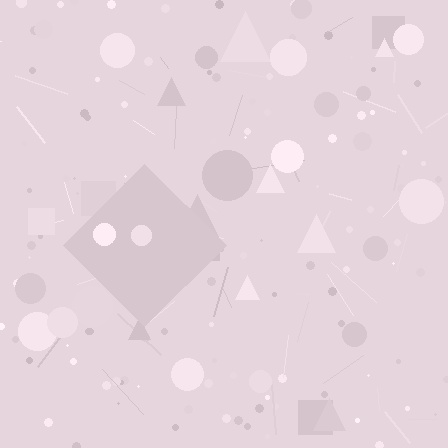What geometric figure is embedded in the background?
A diamond is embedded in the background.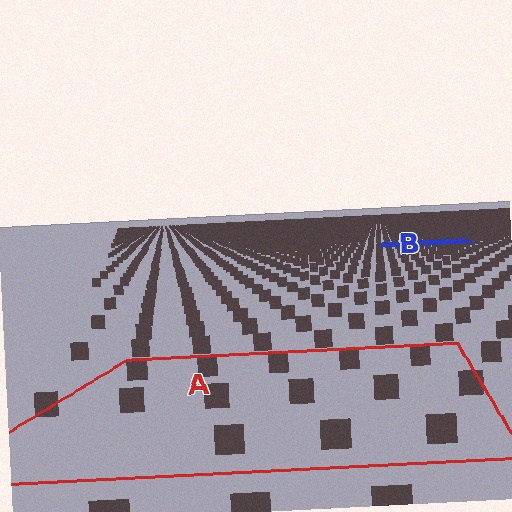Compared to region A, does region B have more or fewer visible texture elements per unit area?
Region B has more texture elements per unit area — they are packed more densely because it is farther away.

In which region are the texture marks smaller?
The texture marks are smaller in region B, because it is farther away.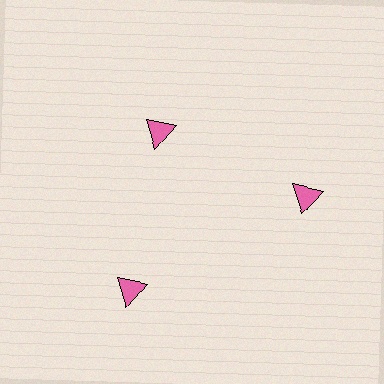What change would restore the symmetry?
The symmetry would be restored by moving it outward, back onto the ring so that all 3 triangles sit at equal angles and equal distance from the center.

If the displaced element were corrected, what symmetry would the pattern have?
It would have 3-fold rotational symmetry — the pattern would map onto itself every 120 degrees.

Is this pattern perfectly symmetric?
No. The 3 pink triangles are arranged in a ring, but one element near the 11 o'clock position is pulled inward toward the center, breaking the 3-fold rotational symmetry.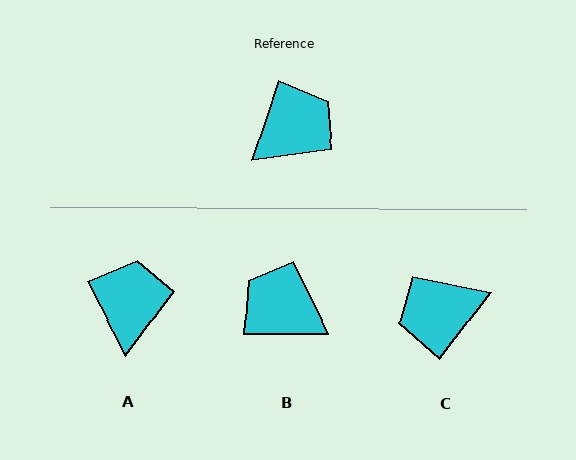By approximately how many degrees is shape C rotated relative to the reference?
Approximately 161 degrees counter-clockwise.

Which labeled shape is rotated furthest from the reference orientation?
C, about 161 degrees away.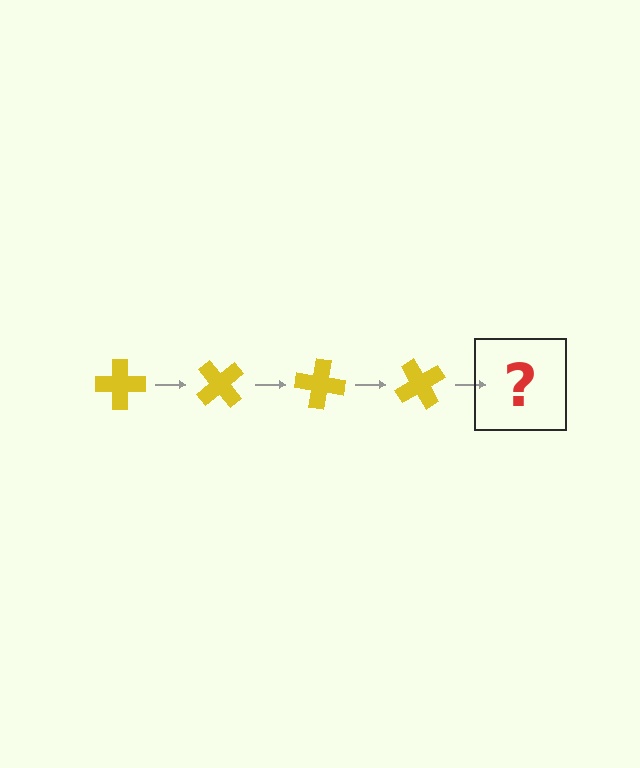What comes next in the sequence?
The next element should be a yellow cross rotated 200 degrees.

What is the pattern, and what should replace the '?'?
The pattern is that the cross rotates 50 degrees each step. The '?' should be a yellow cross rotated 200 degrees.